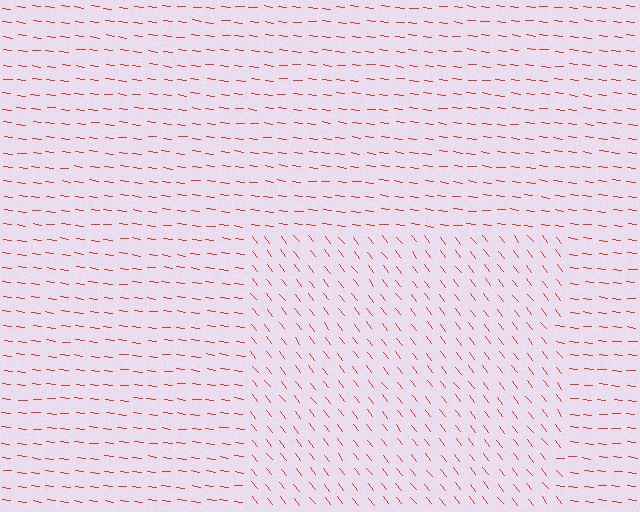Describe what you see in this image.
The image is filled with small red line segments. A rectangle region in the image has lines oriented differently from the surrounding lines, creating a visible texture boundary.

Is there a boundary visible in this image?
Yes, there is a texture boundary formed by a change in line orientation.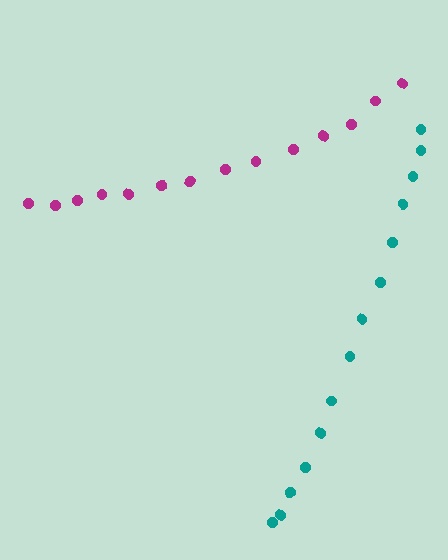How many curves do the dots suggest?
There are 2 distinct paths.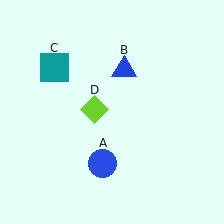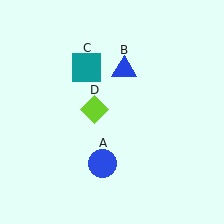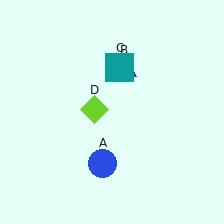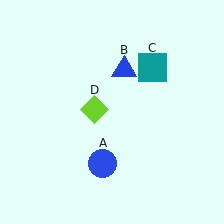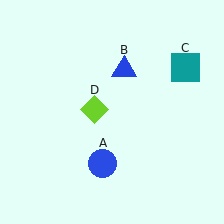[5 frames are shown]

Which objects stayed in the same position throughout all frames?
Blue circle (object A) and blue triangle (object B) and lime diamond (object D) remained stationary.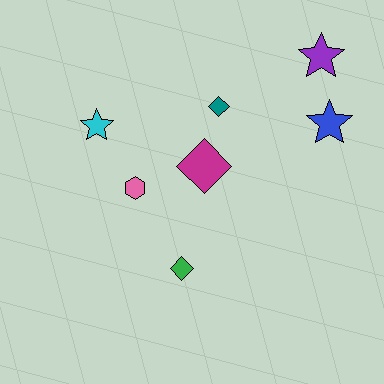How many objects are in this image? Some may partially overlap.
There are 7 objects.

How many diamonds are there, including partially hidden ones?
There are 3 diamonds.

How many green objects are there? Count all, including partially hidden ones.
There is 1 green object.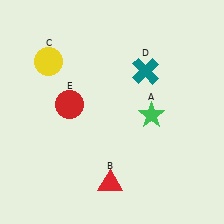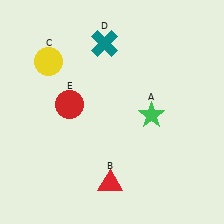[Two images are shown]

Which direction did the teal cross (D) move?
The teal cross (D) moved left.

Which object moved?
The teal cross (D) moved left.